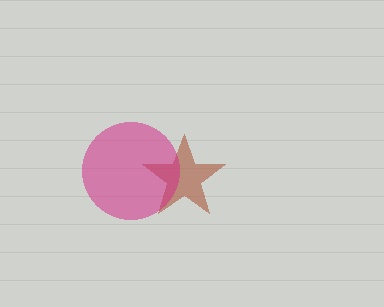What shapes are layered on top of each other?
The layered shapes are: a brown star, a magenta circle.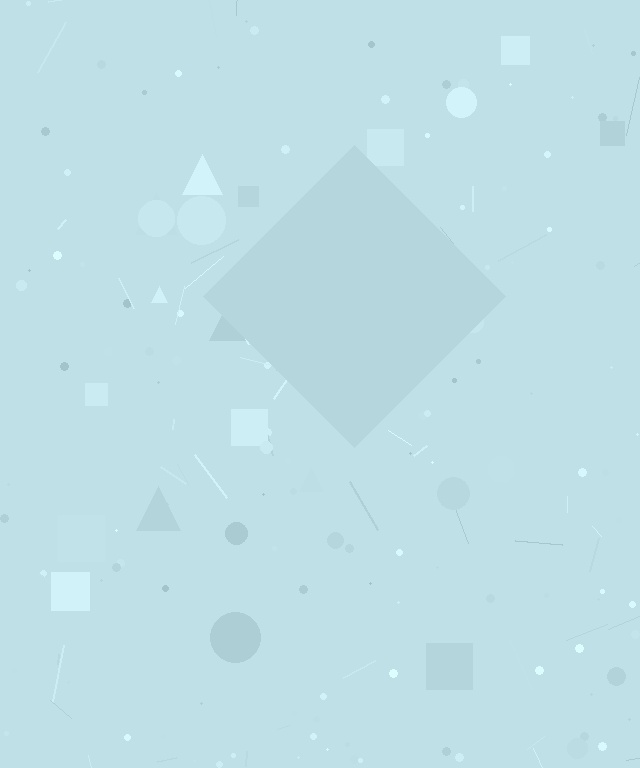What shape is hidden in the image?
A diamond is hidden in the image.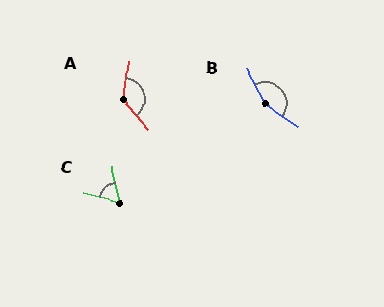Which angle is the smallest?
C, at approximately 62 degrees.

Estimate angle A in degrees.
Approximately 131 degrees.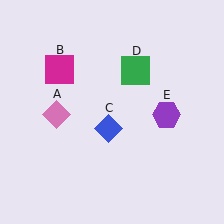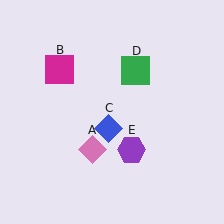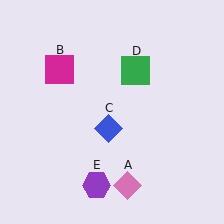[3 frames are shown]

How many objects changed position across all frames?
2 objects changed position: pink diamond (object A), purple hexagon (object E).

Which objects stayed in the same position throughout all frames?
Magenta square (object B) and blue diamond (object C) and green square (object D) remained stationary.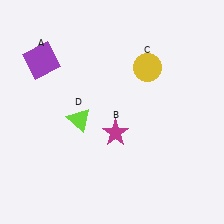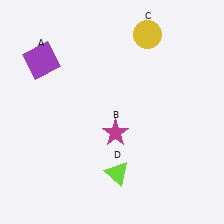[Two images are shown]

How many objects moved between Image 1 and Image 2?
2 objects moved between the two images.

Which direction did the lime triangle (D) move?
The lime triangle (D) moved down.